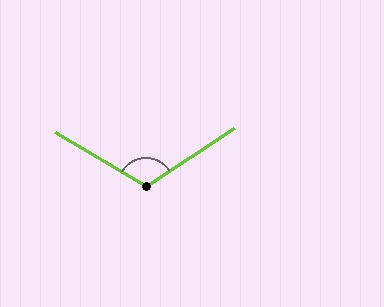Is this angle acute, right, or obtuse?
It is obtuse.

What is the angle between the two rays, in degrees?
Approximately 116 degrees.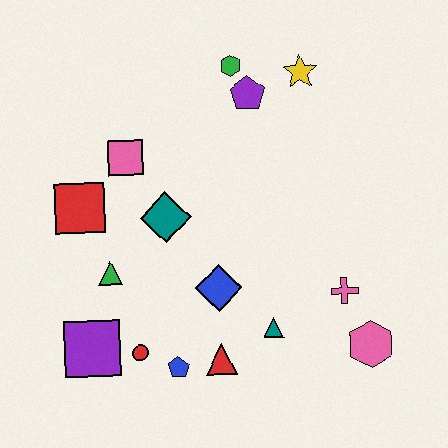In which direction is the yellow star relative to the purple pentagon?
The yellow star is to the right of the purple pentagon.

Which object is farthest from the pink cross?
The red square is farthest from the pink cross.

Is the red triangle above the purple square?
No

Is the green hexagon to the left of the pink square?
No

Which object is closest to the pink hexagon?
The pink cross is closest to the pink hexagon.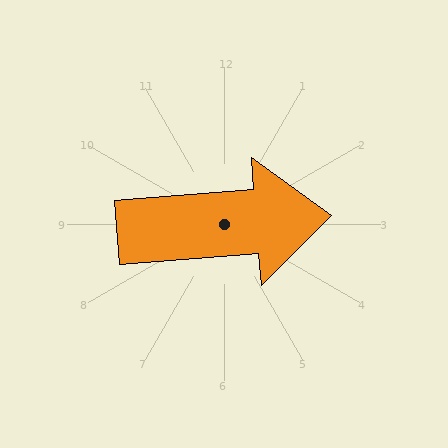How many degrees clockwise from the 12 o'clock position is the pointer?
Approximately 85 degrees.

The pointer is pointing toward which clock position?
Roughly 3 o'clock.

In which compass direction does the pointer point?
East.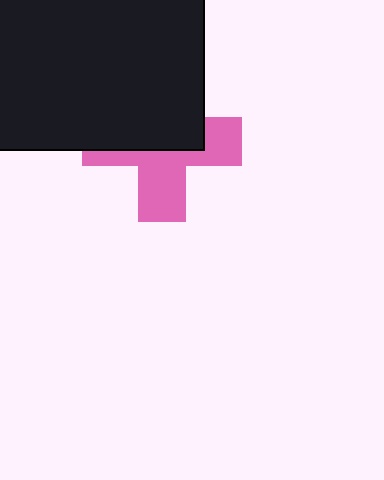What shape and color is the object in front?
The object in front is a black rectangle.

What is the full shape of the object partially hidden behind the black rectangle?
The partially hidden object is a pink cross.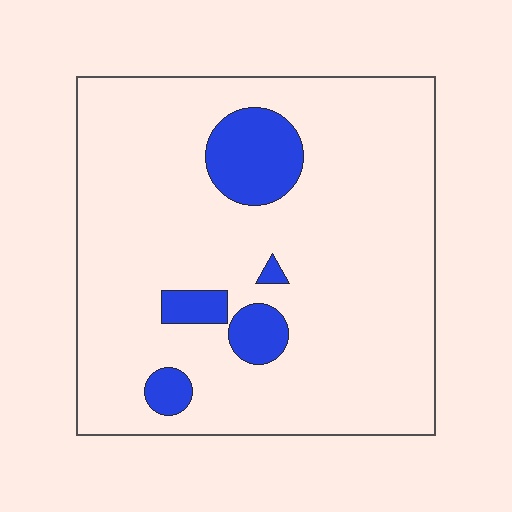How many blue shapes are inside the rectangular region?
5.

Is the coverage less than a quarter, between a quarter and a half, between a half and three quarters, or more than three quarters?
Less than a quarter.